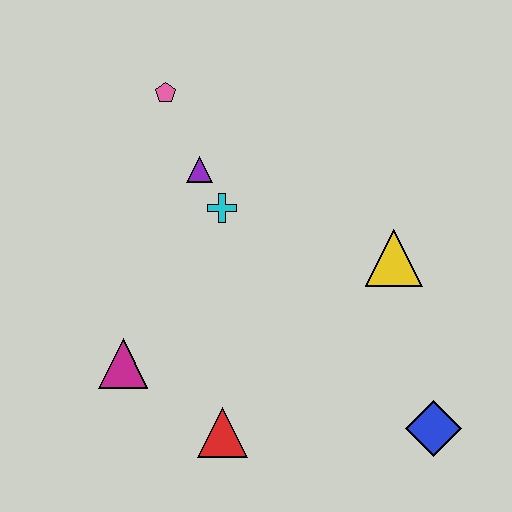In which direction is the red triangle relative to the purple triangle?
The red triangle is below the purple triangle.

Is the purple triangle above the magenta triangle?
Yes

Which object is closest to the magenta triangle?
The red triangle is closest to the magenta triangle.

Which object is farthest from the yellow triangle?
The magenta triangle is farthest from the yellow triangle.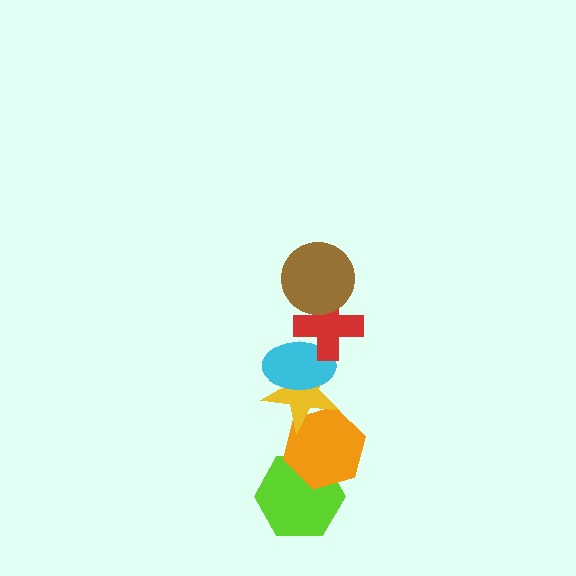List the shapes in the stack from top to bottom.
From top to bottom: the brown circle, the red cross, the cyan ellipse, the yellow star, the orange hexagon, the lime hexagon.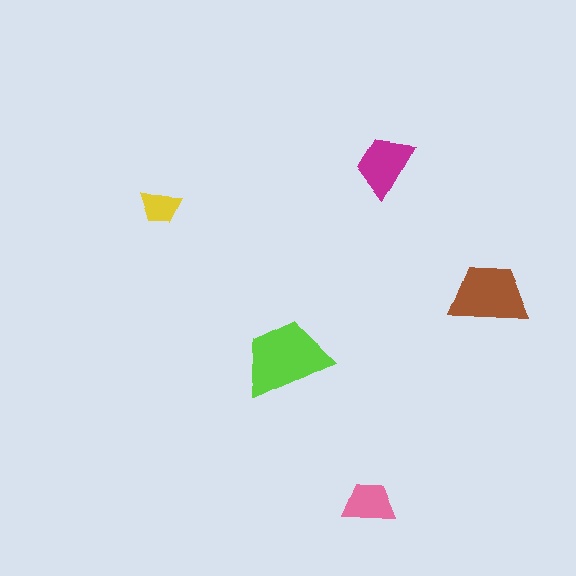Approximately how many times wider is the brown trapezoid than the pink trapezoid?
About 1.5 times wider.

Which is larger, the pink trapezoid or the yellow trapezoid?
The pink one.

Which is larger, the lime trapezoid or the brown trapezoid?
The lime one.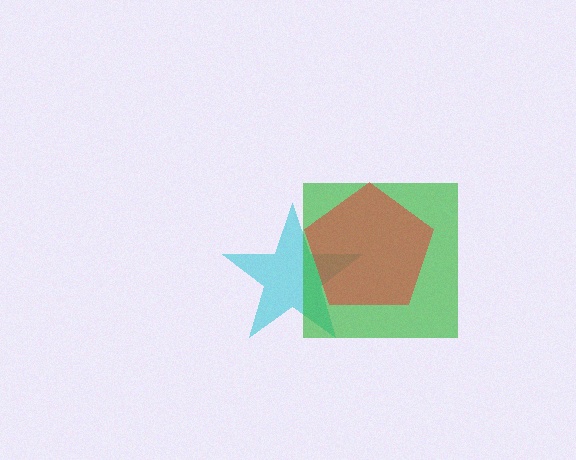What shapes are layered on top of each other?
The layered shapes are: a cyan star, a green square, a red pentagon.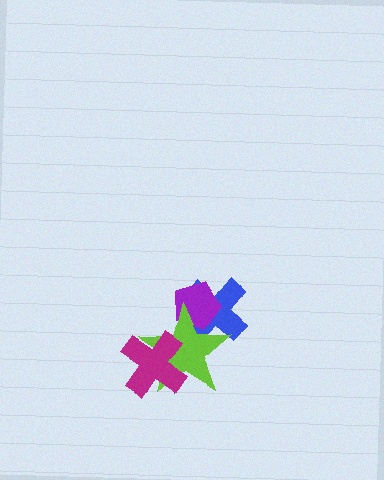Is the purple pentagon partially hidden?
Yes, it is partially covered by another shape.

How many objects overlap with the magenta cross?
1 object overlaps with the magenta cross.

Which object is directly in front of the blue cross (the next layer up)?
The purple pentagon is directly in front of the blue cross.